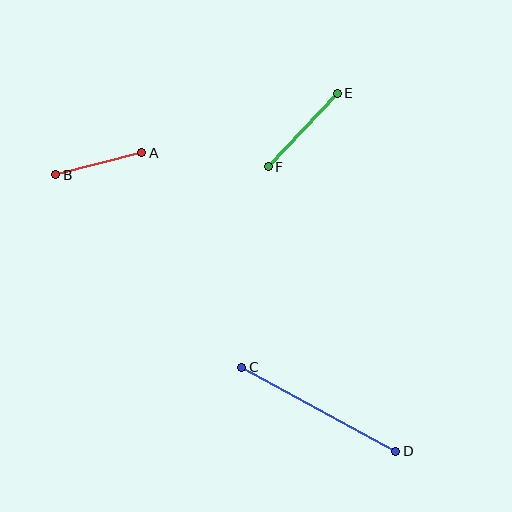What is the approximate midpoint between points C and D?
The midpoint is at approximately (319, 409) pixels.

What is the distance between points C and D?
The distance is approximately 176 pixels.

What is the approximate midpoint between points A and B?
The midpoint is at approximately (99, 164) pixels.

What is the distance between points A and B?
The distance is approximately 89 pixels.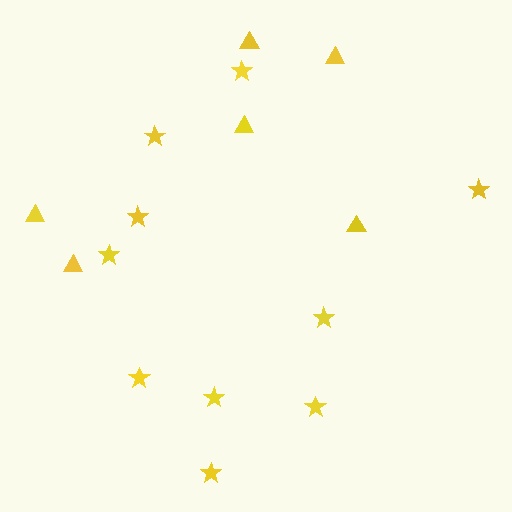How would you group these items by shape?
There are 2 groups: one group of stars (10) and one group of triangles (6).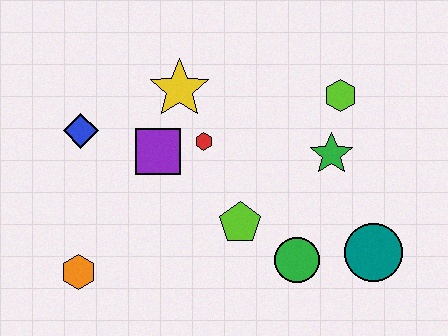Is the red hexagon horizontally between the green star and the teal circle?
No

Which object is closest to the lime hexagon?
The green star is closest to the lime hexagon.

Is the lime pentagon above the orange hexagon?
Yes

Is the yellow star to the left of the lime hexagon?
Yes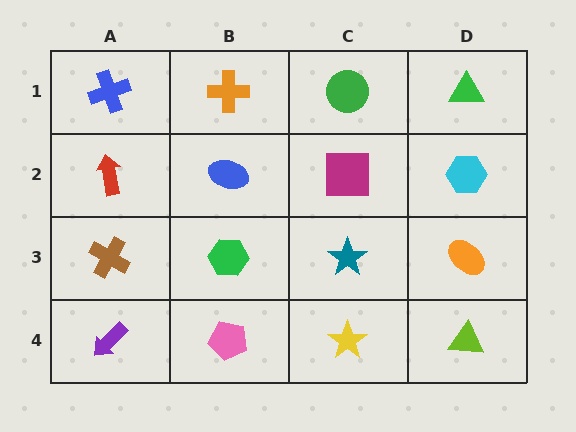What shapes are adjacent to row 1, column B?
A blue ellipse (row 2, column B), a blue cross (row 1, column A), a green circle (row 1, column C).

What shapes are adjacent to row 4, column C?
A teal star (row 3, column C), a pink pentagon (row 4, column B), a lime triangle (row 4, column D).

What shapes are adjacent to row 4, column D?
An orange ellipse (row 3, column D), a yellow star (row 4, column C).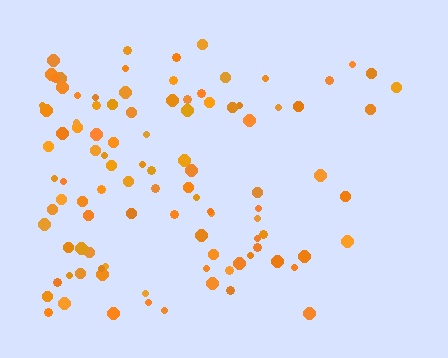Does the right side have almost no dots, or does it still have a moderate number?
Still a moderate number, just noticeably fewer than the left.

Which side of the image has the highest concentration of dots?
The left.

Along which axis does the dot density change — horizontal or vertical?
Horizontal.